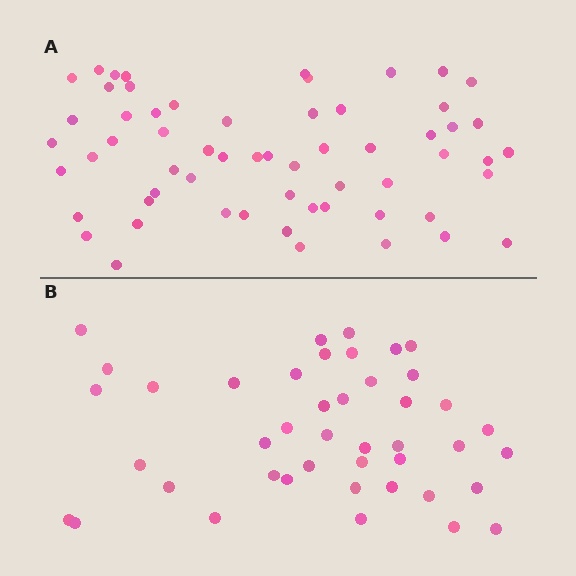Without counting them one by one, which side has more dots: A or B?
Region A (the top region) has more dots.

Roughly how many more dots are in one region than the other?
Region A has approximately 15 more dots than region B.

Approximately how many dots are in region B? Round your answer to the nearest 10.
About 40 dots. (The exact count is 43, which rounds to 40.)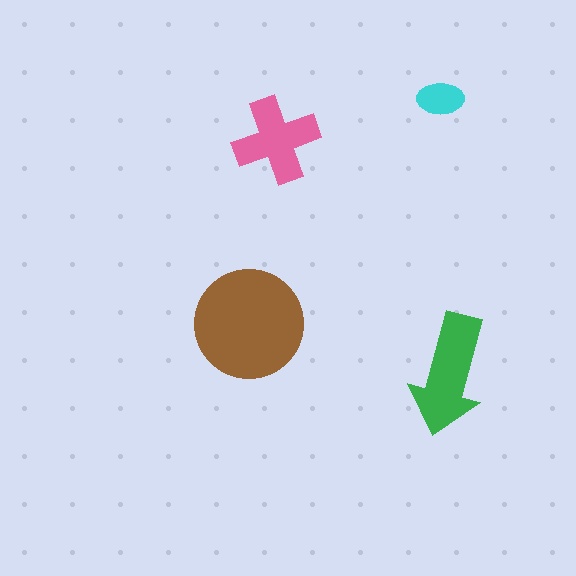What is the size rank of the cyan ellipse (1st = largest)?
4th.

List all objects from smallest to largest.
The cyan ellipse, the pink cross, the green arrow, the brown circle.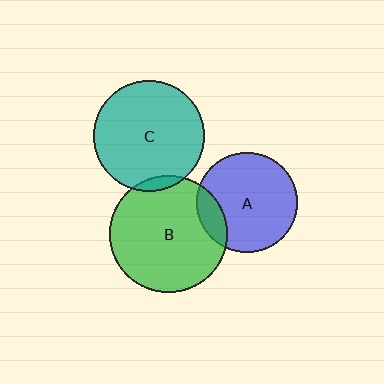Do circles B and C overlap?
Yes.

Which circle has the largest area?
Circle B (green).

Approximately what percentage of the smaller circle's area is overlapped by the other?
Approximately 5%.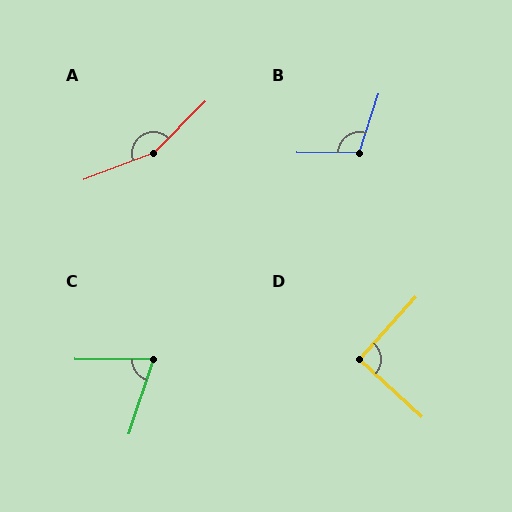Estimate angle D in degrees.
Approximately 90 degrees.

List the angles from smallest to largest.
C (72°), D (90°), B (108°), A (156°).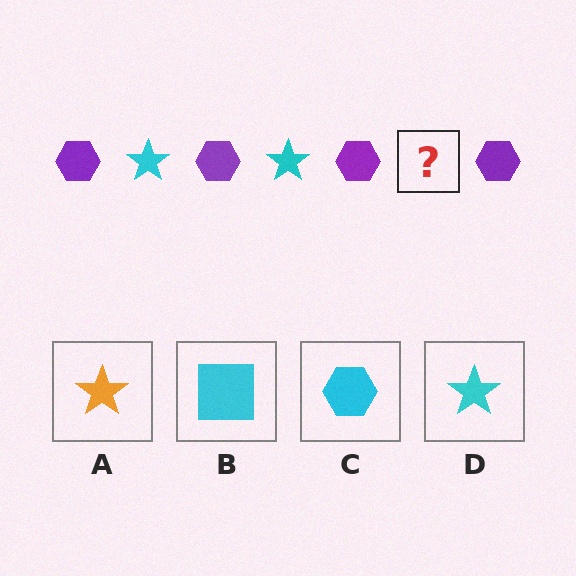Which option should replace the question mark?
Option D.